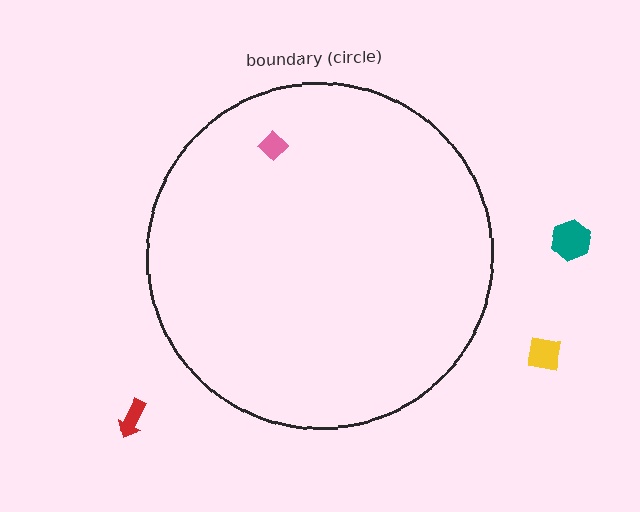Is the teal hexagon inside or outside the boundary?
Outside.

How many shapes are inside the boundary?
1 inside, 3 outside.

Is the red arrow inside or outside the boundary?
Outside.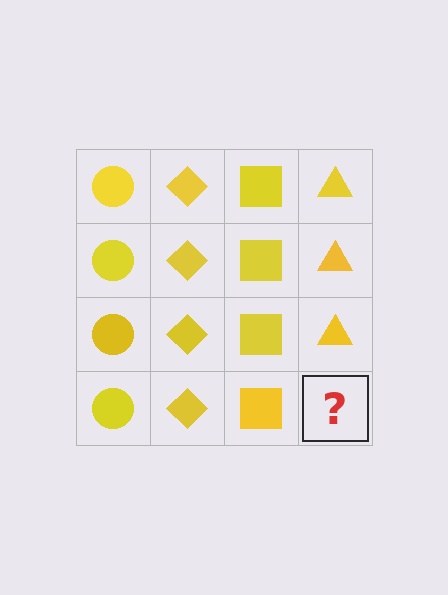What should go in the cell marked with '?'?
The missing cell should contain a yellow triangle.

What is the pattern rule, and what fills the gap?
The rule is that each column has a consistent shape. The gap should be filled with a yellow triangle.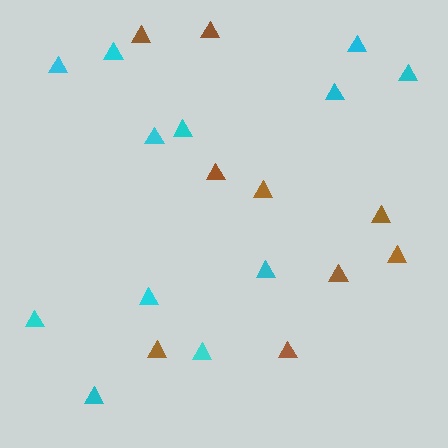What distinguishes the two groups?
There are 2 groups: one group of cyan triangles (12) and one group of brown triangles (9).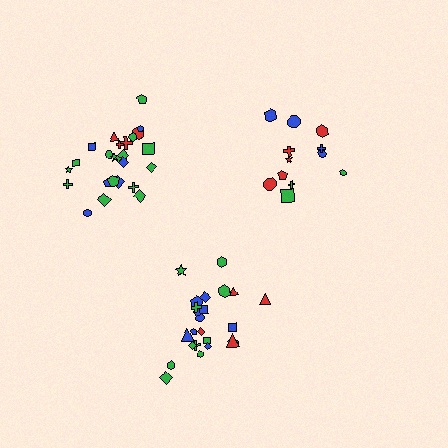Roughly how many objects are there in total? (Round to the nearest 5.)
Roughly 60 objects in total.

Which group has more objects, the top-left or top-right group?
The top-left group.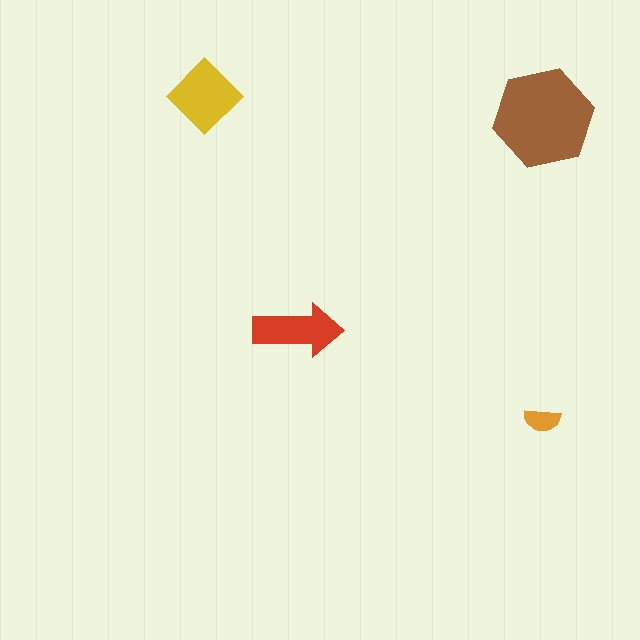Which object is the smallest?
The orange semicircle.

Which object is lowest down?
The orange semicircle is bottommost.